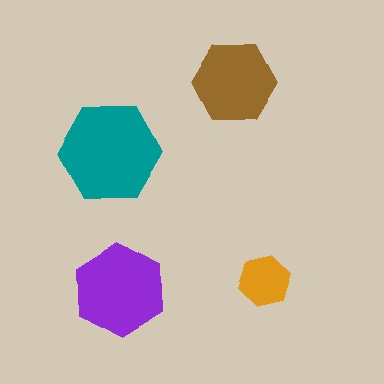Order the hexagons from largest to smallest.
the teal one, the purple one, the brown one, the orange one.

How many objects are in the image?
There are 4 objects in the image.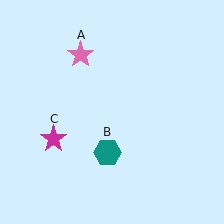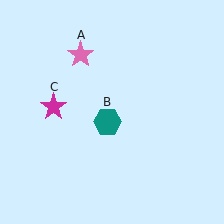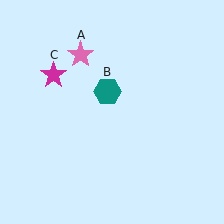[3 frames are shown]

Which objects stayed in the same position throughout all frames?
Pink star (object A) remained stationary.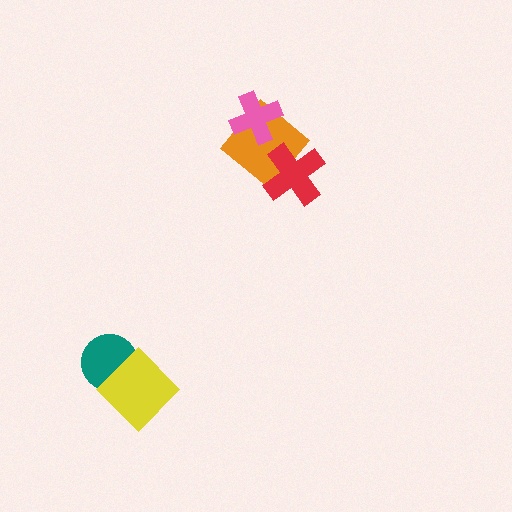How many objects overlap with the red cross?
1 object overlaps with the red cross.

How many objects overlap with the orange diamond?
2 objects overlap with the orange diamond.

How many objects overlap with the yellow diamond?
1 object overlaps with the yellow diamond.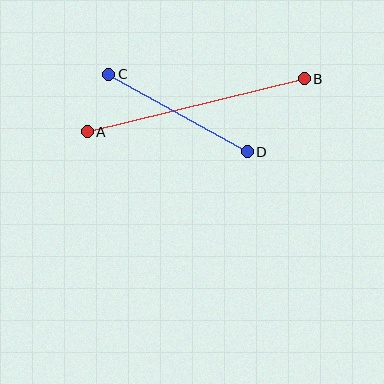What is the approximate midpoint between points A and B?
The midpoint is at approximately (196, 105) pixels.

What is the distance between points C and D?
The distance is approximately 159 pixels.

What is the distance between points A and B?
The distance is approximately 223 pixels.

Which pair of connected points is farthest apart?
Points A and B are farthest apart.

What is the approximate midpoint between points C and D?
The midpoint is at approximately (178, 113) pixels.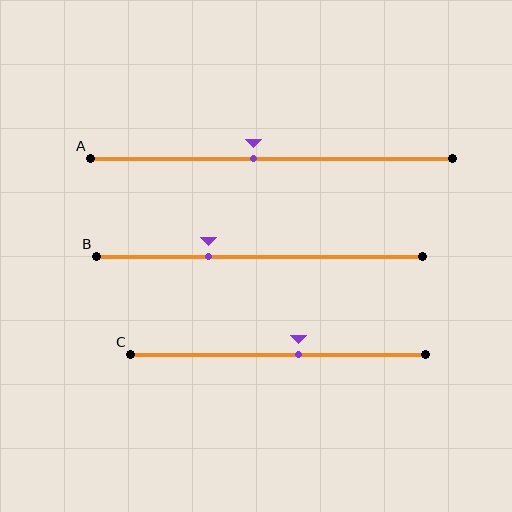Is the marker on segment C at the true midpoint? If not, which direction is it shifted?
No, the marker on segment C is shifted to the right by about 7% of the segment length.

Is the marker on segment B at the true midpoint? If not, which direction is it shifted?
No, the marker on segment B is shifted to the left by about 16% of the segment length.